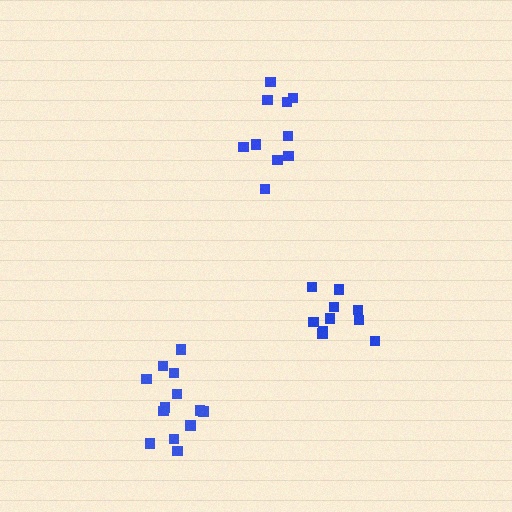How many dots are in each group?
Group 1: 10 dots, Group 2: 10 dots, Group 3: 13 dots (33 total).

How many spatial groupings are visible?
There are 3 spatial groupings.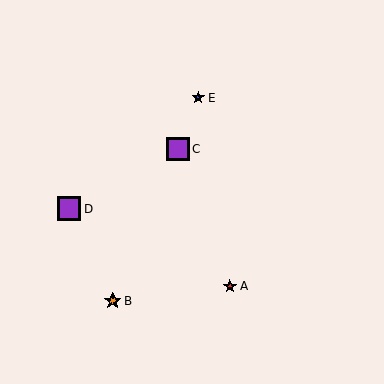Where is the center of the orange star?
The center of the orange star is at (113, 301).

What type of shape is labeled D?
Shape D is a purple square.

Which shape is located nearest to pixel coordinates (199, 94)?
The blue star (labeled E) at (198, 98) is nearest to that location.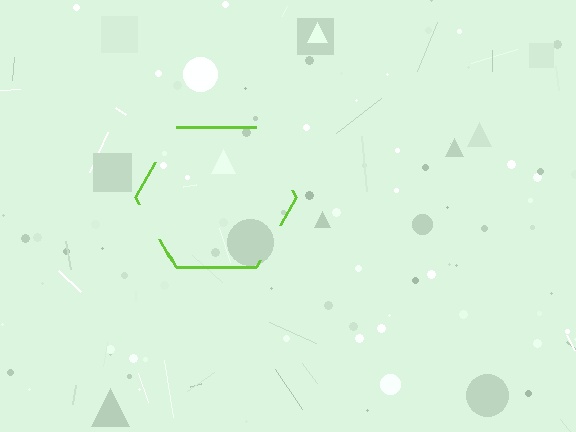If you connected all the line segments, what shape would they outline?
They would outline a hexagon.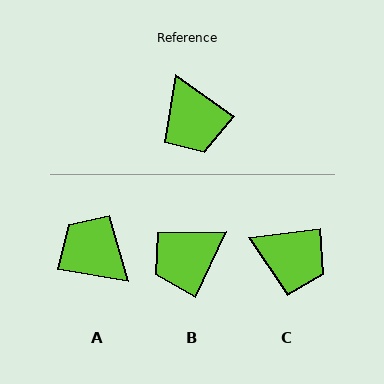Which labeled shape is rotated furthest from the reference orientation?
A, about 154 degrees away.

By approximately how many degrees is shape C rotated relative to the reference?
Approximately 44 degrees counter-clockwise.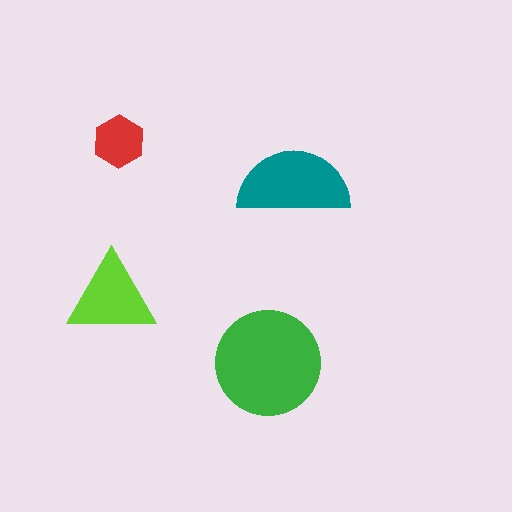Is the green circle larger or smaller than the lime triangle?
Larger.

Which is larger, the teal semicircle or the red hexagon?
The teal semicircle.